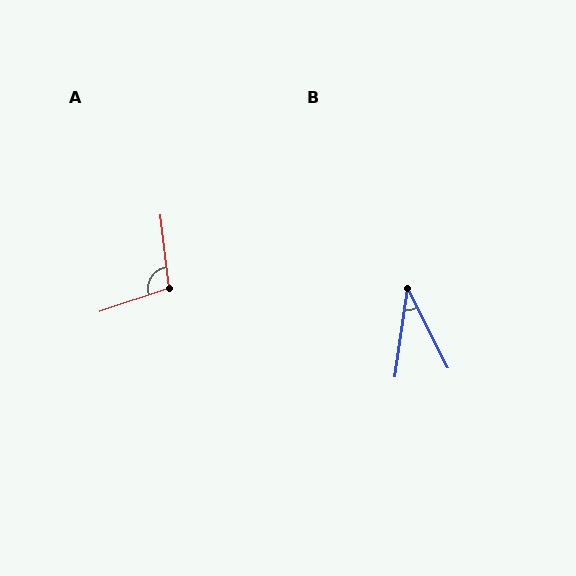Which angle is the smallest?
B, at approximately 35 degrees.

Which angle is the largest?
A, at approximately 102 degrees.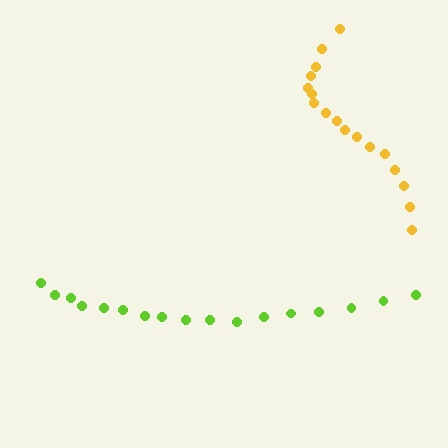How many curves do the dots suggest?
There are 2 distinct paths.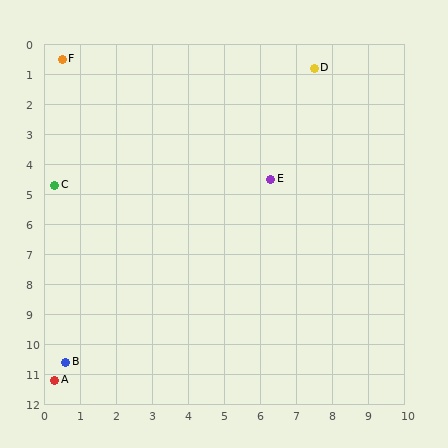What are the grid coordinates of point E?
Point E is at approximately (6.3, 4.5).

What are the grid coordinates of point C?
Point C is at approximately (0.3, 4.7).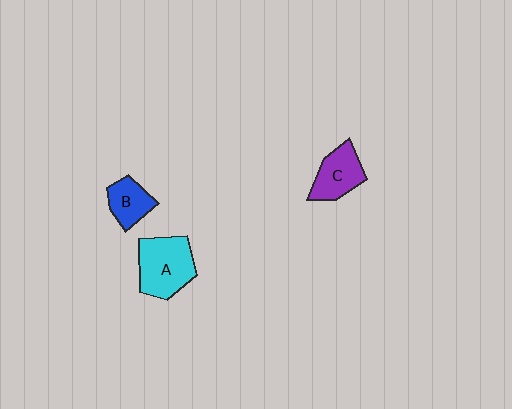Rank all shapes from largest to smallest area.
From largest to smallest: A (cyan), C (purple), B (blue).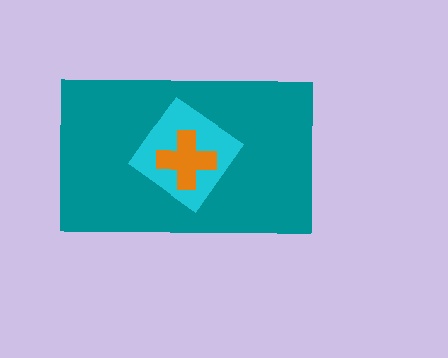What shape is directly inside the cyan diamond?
The orange cross.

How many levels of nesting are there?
3.